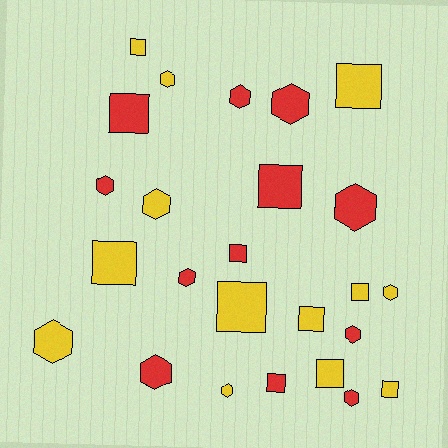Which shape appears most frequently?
Hexagon, with 13 objects.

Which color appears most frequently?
Yellow, with 13 objects.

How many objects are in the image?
There are 25 objects.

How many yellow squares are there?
There are 8 yellow squares.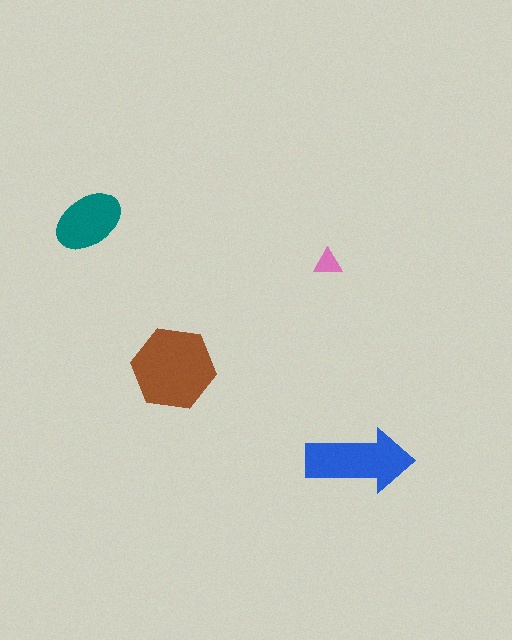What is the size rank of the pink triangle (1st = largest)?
4th.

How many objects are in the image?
There are 4 objects in the image.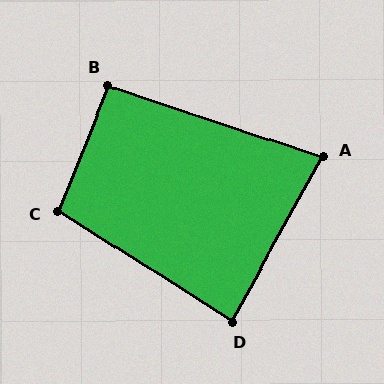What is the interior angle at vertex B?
Approximately 93 degrees (approximately right).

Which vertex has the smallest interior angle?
A, at approximately 80 degrees.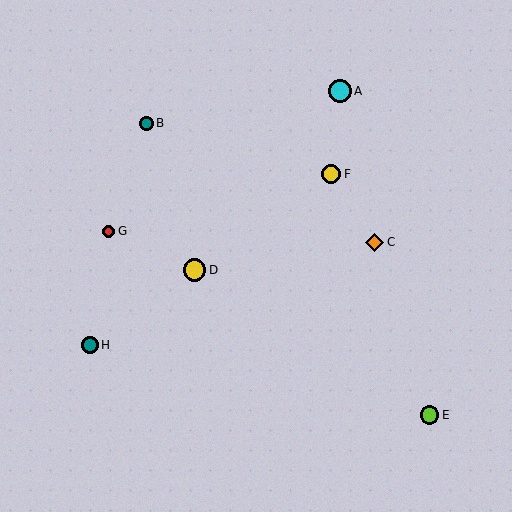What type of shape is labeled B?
Shape B is a teal circle.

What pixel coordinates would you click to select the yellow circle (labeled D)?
Click at (195, 270) to select the yellow circle D.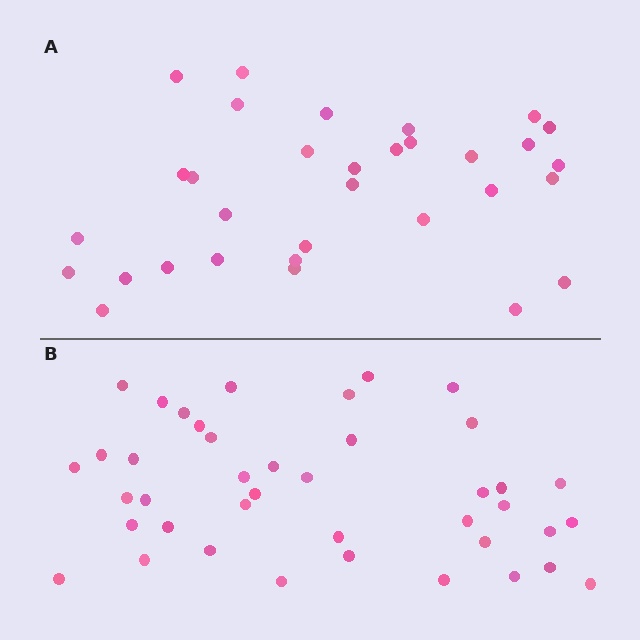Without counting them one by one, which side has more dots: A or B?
Region B (the bottom region) has more dots.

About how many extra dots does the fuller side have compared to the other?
Region B has roughly 8 or so more dots than region A.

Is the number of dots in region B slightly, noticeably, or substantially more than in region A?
Region B has noticeably more, but not dramatically so. The ratio is roughly 1.3 to 1.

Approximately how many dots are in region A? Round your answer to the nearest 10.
About 30 dots. (The exact count is 32, which rounds to 30.)